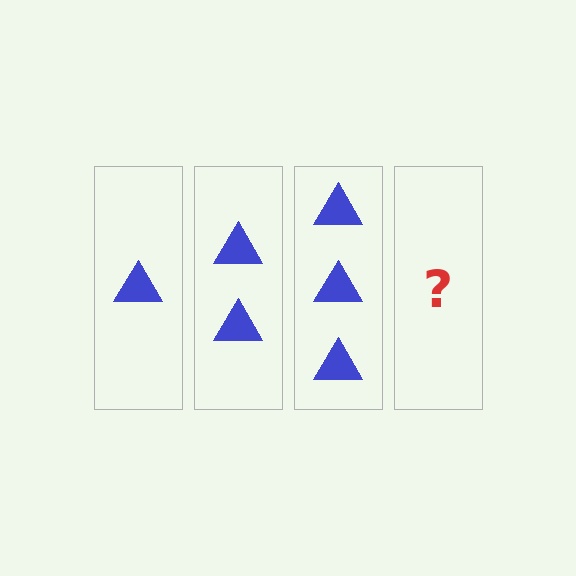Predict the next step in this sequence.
The next step is 4 triangles.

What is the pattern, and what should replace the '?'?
The pattern is that each step adds one more triangle. The '?' should be 4 triangles.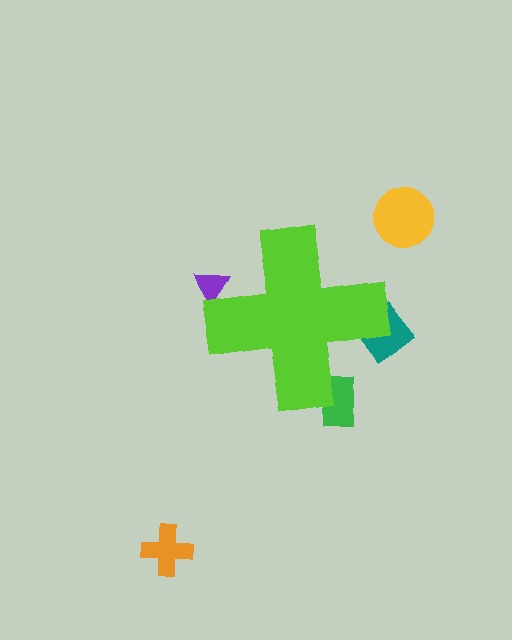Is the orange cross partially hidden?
No, the orange cross is fully visible.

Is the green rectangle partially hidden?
Yes, the green rectangle is partially hidden behind the lime cross.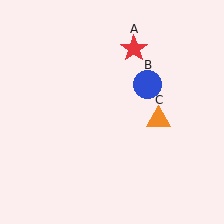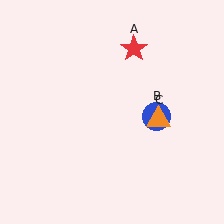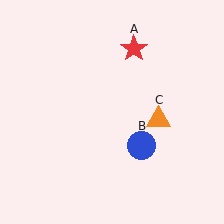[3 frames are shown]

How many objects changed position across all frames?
1 object changed position: blue circle (object B).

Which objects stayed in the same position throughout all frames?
Red star (object A) and orange triangle (object C) remained stationary.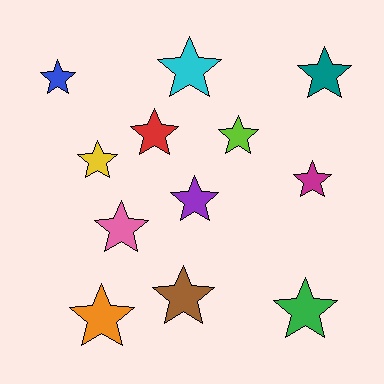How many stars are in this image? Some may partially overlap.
There are 12 stars.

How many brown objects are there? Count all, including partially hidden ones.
There is 1 brown object.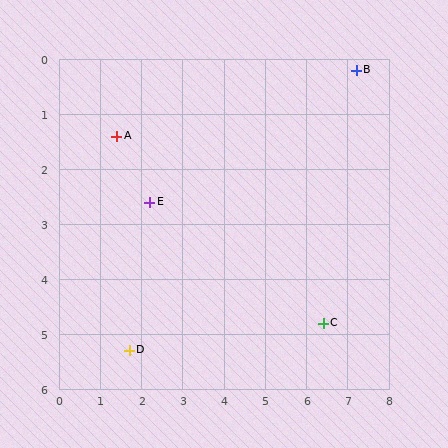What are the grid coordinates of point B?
Point B is at approximately (7.2, 0.2).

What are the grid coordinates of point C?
Point C is at approximately (6.4, 4.8).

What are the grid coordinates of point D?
Point D is at approximately (1.7, 5.3).